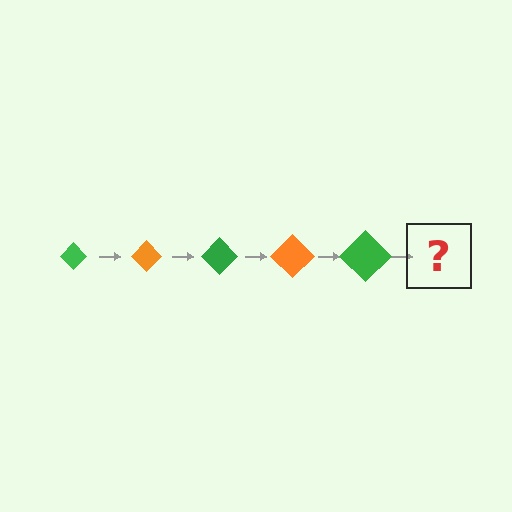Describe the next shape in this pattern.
It should be an orange diamond, larger than the previous one.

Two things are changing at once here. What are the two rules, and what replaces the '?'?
The two rules are that the diamond grows larger each step and the color cycles through green and orange. The '?' should be an orange diamond, larger than the previous one.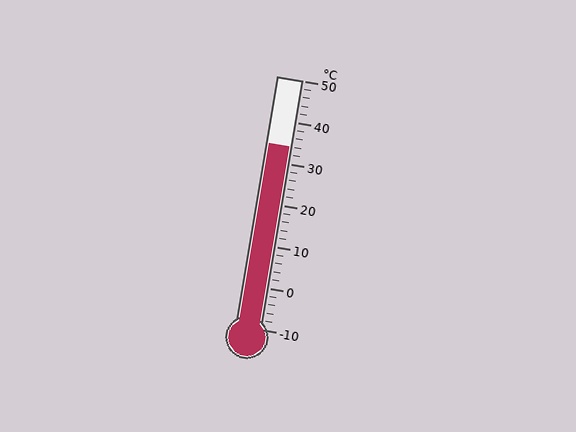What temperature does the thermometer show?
The thermometer shows approximately 34°C.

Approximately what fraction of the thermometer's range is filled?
The thermometer is filled to approximately 75% of its range.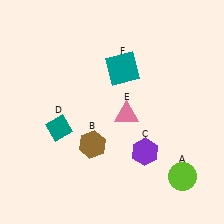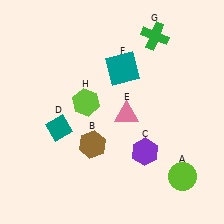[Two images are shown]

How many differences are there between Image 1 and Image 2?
There are 2 differences between the two images.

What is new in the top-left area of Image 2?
A lime hexagon (H) was added in the top-left area of Image 2.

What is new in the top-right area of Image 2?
A green cross (G) was added in the top-right area of Image 2.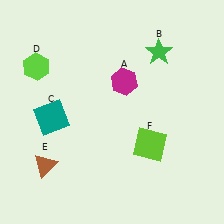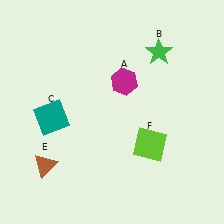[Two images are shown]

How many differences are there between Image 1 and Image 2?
There is 1 difference between the two images.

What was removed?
The lime hexagon (D) was removed in Image 2.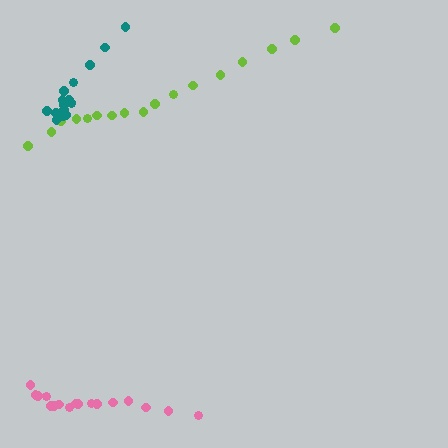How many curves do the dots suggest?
There are 3 distinct paths.